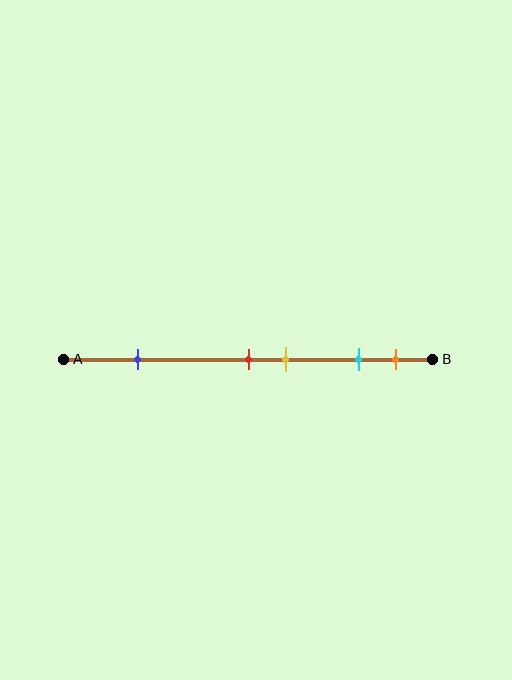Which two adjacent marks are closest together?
The red and yellow marks are the closest adjacent pair.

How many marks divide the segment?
There are 5 marks dividing the segment.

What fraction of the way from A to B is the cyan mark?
The cyan mark is approximately 80% (0.8) of the way from A to B.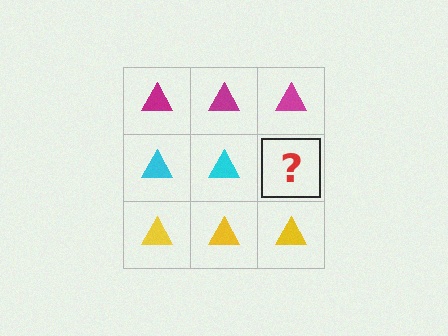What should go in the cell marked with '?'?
The missing cell should contain a cyan triangle.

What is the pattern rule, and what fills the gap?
The rule is that each row has a consistent color. The gap should be filled with a cyan triangle.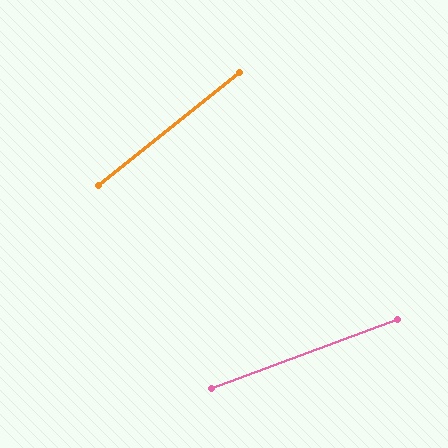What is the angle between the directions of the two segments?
Approximately 18 degrees.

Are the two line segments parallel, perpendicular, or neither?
Neither parallel nor perpendicular — they differ by about 18°.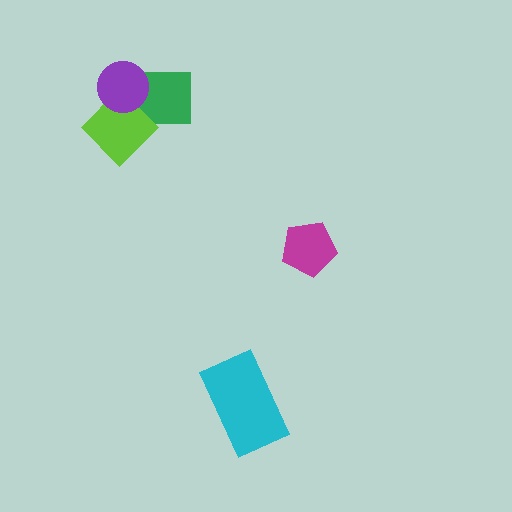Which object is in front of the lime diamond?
The purple circle is in front of the lime diamond.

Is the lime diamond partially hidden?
Yes, it is partially covered by another shape.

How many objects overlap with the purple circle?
2 objects overlap with the purple circle.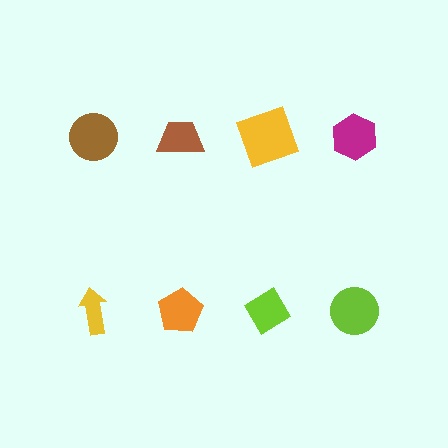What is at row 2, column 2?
An orange pentagon.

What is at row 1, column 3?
A yellow square.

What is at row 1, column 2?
A brown trapezoid.